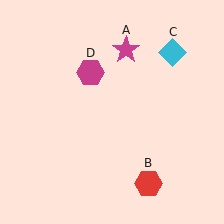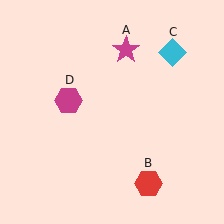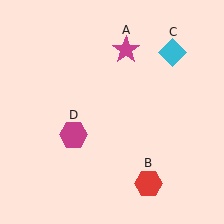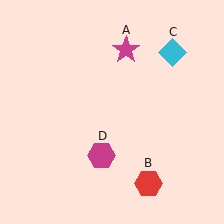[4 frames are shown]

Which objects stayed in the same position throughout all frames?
Magenta star (object A) and red hexagon (object B) and cyan diamond (object C) remained stationary.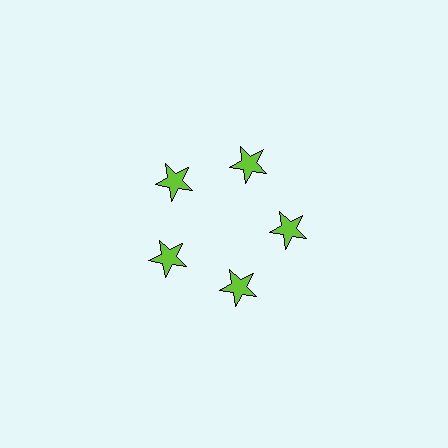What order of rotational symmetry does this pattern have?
This pattern has 5-fold rotational symmetry.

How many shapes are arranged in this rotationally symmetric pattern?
There are 5 shapes, arranged in 5 groups of 1.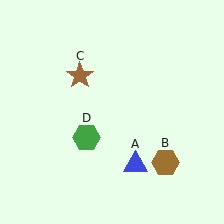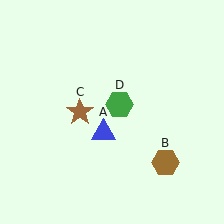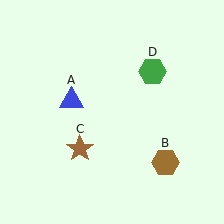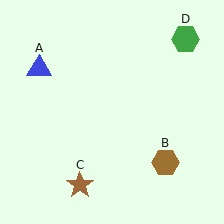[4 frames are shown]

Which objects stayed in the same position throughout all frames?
Brown hexagon (object B) remained stationary.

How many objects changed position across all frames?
3 objects changed position: blue triangle (object A), brown star (object C), green hexagon (object D).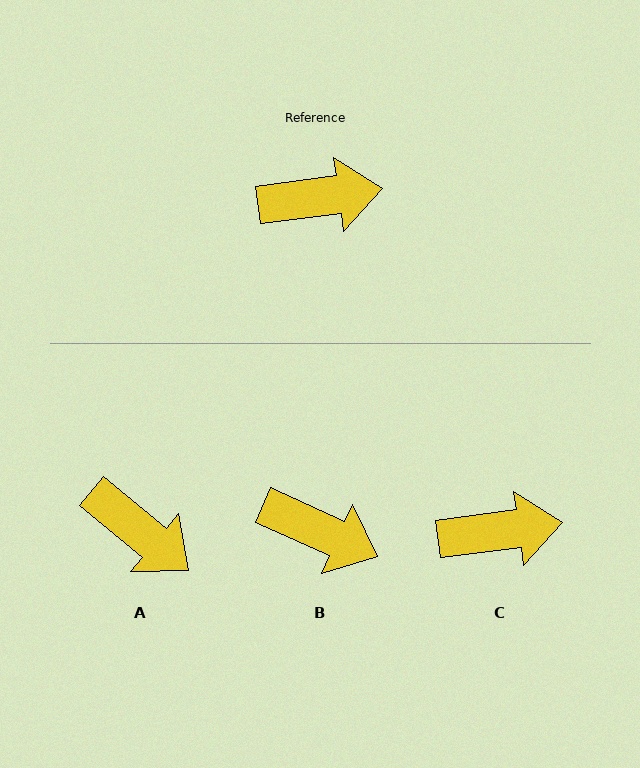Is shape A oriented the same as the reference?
No, it is off by about 47 degrees.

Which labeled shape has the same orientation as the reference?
C.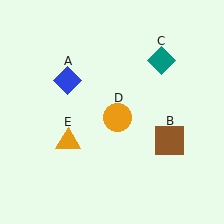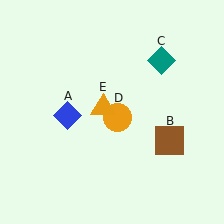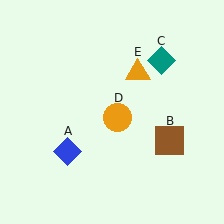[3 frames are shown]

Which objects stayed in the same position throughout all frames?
Brown square (object B) and teal diamond (object C) and orange circle (object D) remained stationary.